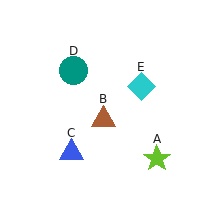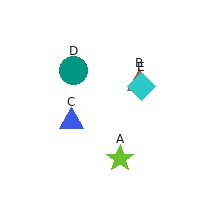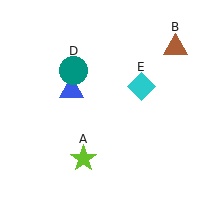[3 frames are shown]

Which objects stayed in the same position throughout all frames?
Teal circle (object D) and cyan diamond (object E) remained stationary.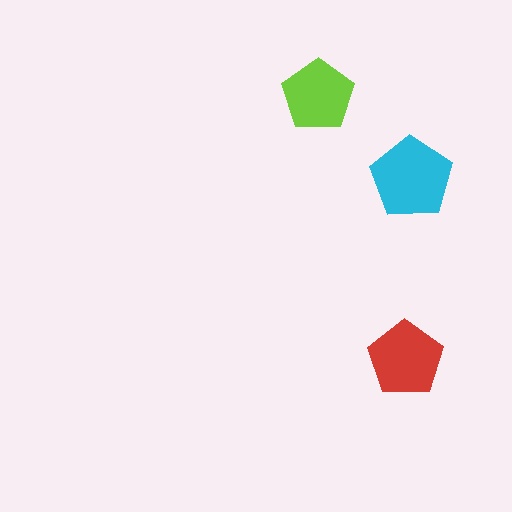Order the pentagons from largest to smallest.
the cyan one, the red one, the lime one.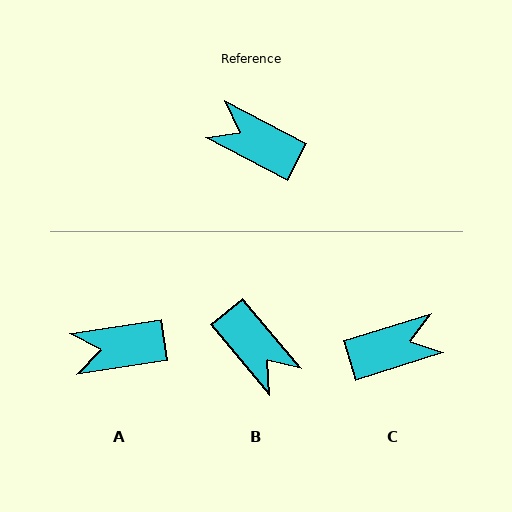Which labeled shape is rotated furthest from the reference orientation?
B, about 158 degrees away.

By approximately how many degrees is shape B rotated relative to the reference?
Approximately 158 degrees counter-clockwise.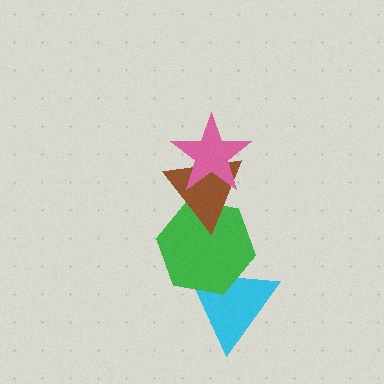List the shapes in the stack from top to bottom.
From top to bottom: the pink star, the brown triangle, the green hexagon, the cyan triangle.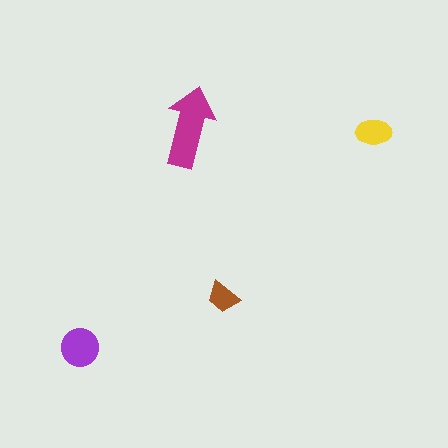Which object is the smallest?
The brown trapezoid.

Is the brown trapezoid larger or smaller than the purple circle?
Smaller.